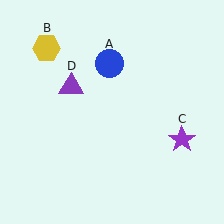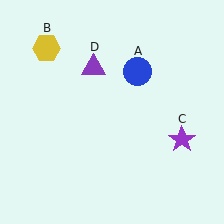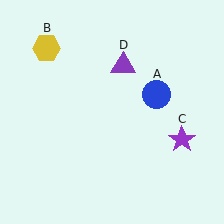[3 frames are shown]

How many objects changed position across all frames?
2 objects changed position: blue circle (object A), purple triangle (object D).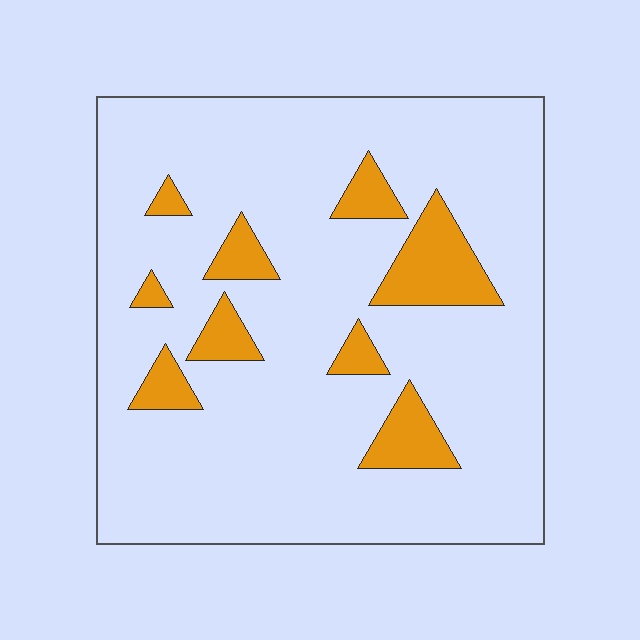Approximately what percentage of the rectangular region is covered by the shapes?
Approximately 15%.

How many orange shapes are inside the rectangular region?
9.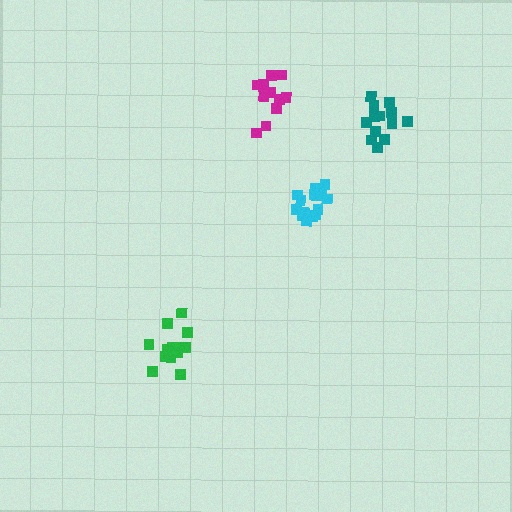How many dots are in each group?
Group 1: 16 dots, Group 2: 14 dots, Group 3: 13 dots, Group 4: 13 dots (56 total).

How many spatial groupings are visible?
There are 4 spatial groupings.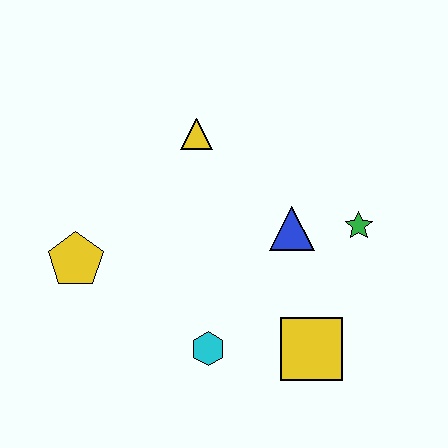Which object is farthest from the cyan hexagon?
The yellow triangle is farthest from the cyan hexagon.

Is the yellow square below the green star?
Yes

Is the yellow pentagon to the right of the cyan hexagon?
No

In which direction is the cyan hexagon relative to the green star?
The cyan hexagon is to the left of the green star.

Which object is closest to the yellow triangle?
The blue triangle is closest to the yellow triangle.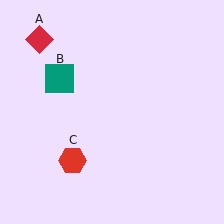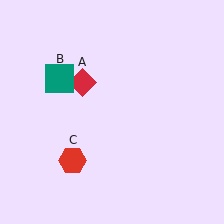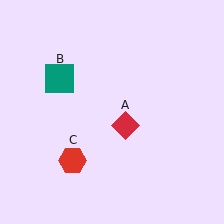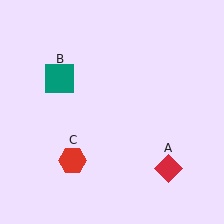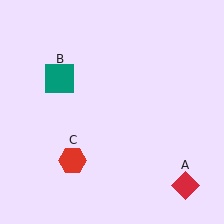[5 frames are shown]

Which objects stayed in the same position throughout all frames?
Teal square (object B) and red hexagon (object C) remained stationary.